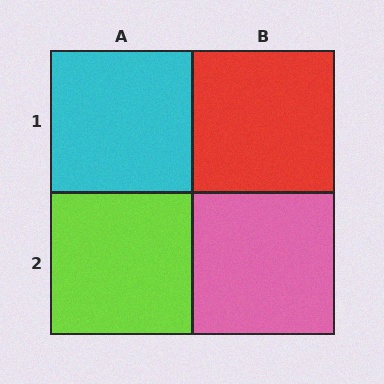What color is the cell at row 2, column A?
Lime.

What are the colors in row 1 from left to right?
Cyan, red.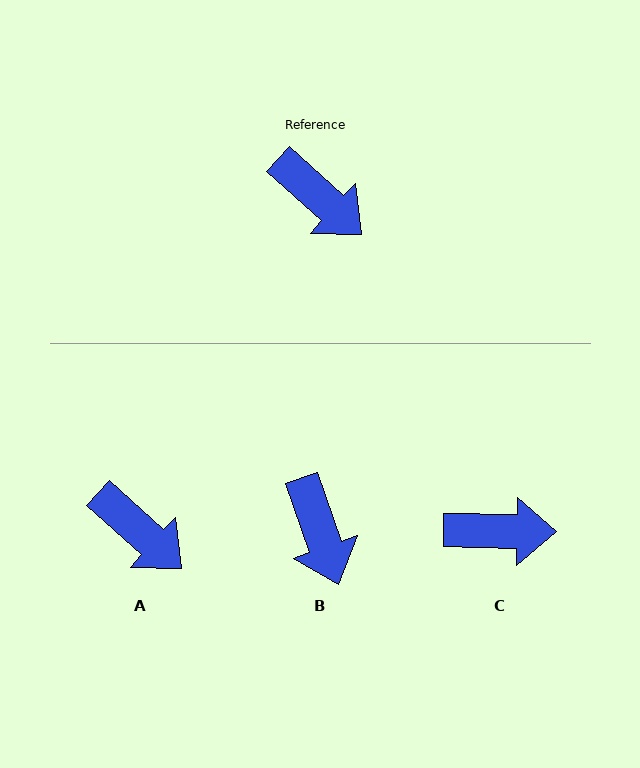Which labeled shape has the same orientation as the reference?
A.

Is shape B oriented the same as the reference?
No, it is off by about 29 degrees.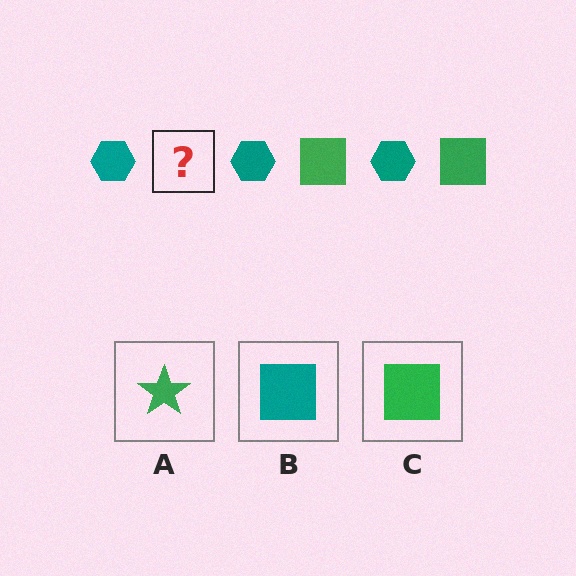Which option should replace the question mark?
Option C.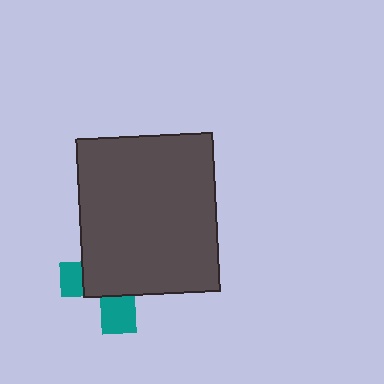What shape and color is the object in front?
The object in front is a dark gray rectangle.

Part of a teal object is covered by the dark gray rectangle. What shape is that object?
It is a cross.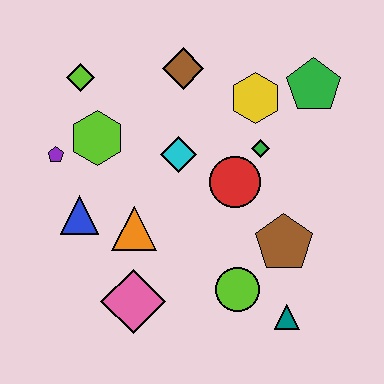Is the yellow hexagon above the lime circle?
Yes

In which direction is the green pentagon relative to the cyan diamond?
The green pentagon is to the right of the cyan diamond.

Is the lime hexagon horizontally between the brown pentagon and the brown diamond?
No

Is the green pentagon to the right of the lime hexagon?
Yes